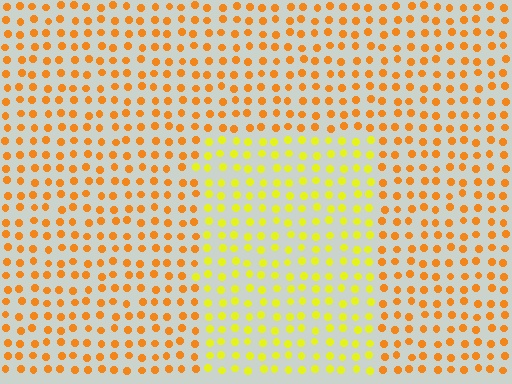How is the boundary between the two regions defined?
The boundary is defined purely by a slight shift in hue (about 35 degrees). Spacing, size, and orientation are identical on both sides.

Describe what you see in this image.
The image is filled with small orange elements in a uniform arrangement. A rectangle-shaped region is visible where the elements are tinted to a slightly different hue, forming a subtle color boundary.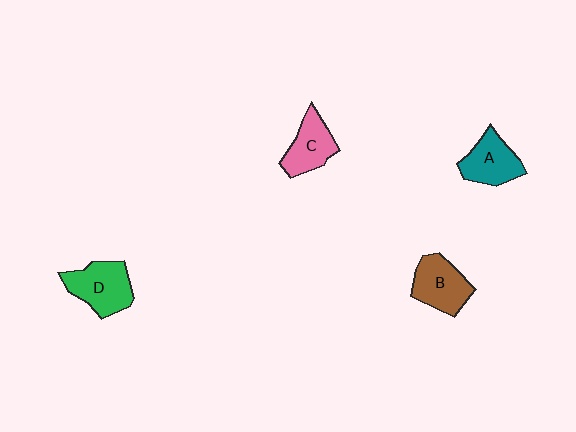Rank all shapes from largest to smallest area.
From largest to smallest: D (green), B (brown), A (teal), C (pink).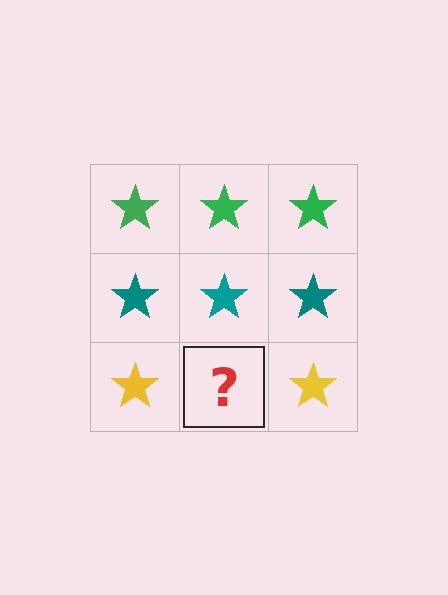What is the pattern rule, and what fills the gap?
The rule is that each row has a consistent color. The gap should be filled with a yellow star.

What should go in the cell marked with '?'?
The missing cell should contain a yellow star.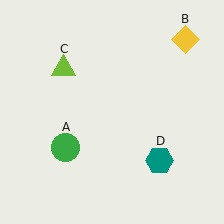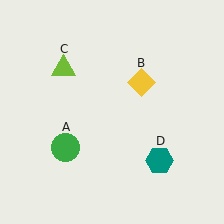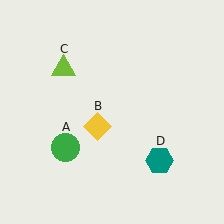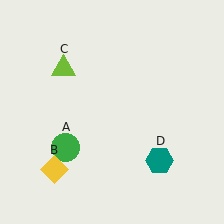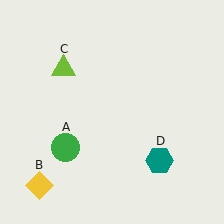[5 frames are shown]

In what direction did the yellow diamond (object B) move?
The yellow diamond (object B) moved down and to the left.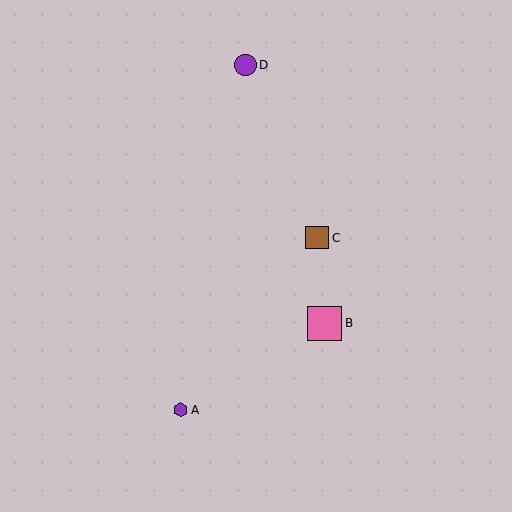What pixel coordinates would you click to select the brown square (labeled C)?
Click at (317, 238) to select the brown square C.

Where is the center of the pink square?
The center of the pink square is at (325, 323).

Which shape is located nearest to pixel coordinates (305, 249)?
The brown square (labeled C) at (317, 238) is nearest to that location.